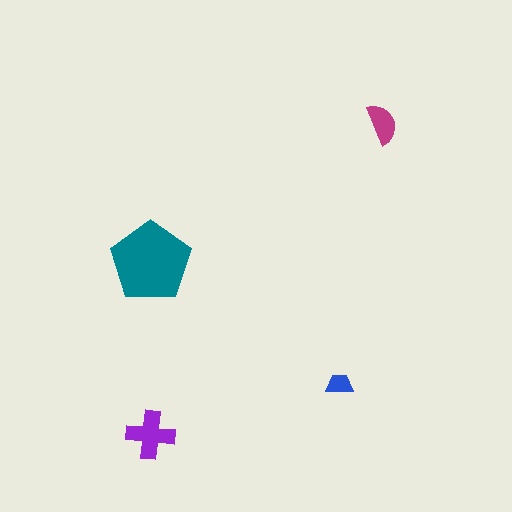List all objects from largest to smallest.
The teal pentagon, the purple cross, the magenta semicircle, the blue trapezoid.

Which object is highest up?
The magenta semicircle is topmost.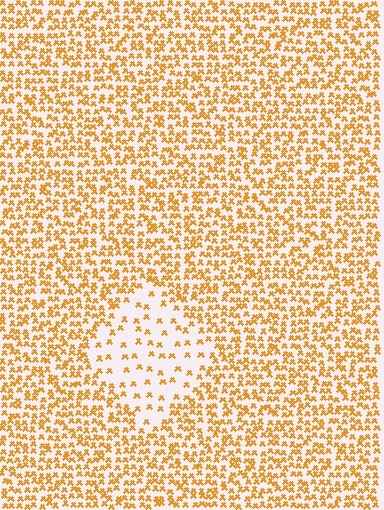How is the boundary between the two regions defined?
The boundary is defined by a change in element density (approximately 2.9x ratio). All elements are the same color, size, and shape.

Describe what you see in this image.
The image contains small orange elements arranged at two different densities. A diamond-shaped region is visible where the elements are less densely packed than the surrounding area.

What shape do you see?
I see a diamond.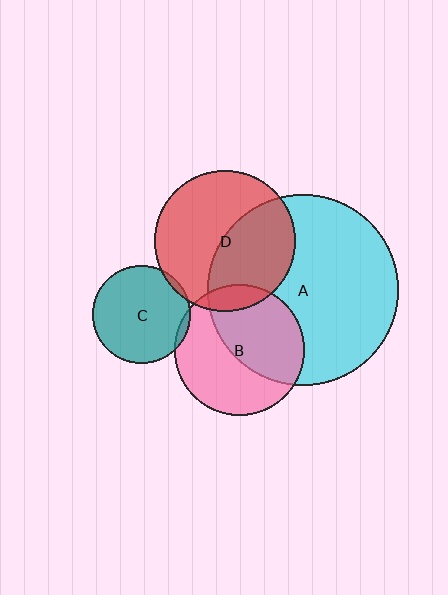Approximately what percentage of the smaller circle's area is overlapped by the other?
Approximately 10%.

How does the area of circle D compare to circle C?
Approximately 2.1 times.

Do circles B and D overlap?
Yes.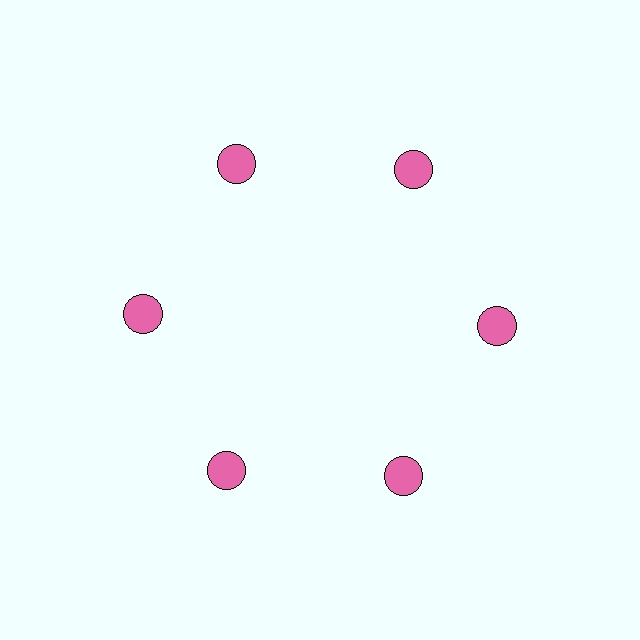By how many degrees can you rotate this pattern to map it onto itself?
The pattern maps onto itself every 60 degrees of rotation.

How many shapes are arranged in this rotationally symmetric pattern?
There are 6 shapes, arranged in 6 groups of 1.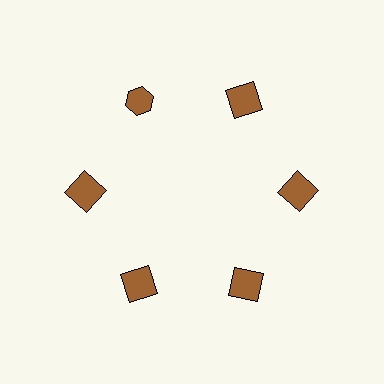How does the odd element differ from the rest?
It has a different shape: hexagon instead of square.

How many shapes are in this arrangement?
There are 6 shapes arranged in a ring pattern.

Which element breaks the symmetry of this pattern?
The brown hexagon at roughly the 11 o'clock position breaks the symmetry. All other shapes are brown squares.